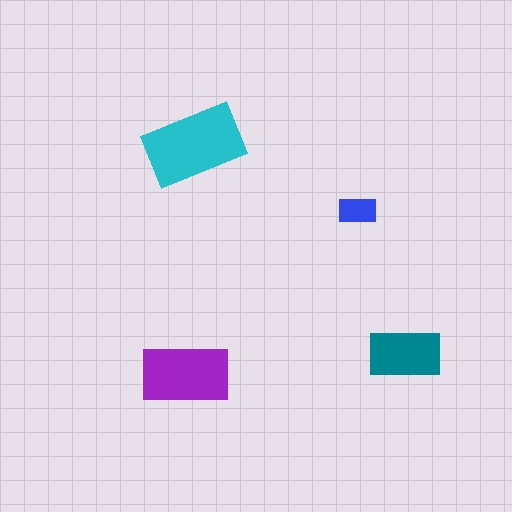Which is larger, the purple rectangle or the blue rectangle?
The purple one.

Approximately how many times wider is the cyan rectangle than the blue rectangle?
About 2.5 times wider.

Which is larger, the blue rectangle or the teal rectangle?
The teal one.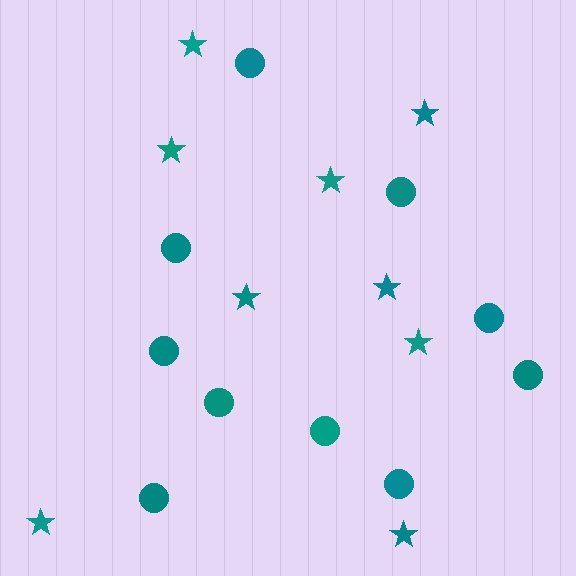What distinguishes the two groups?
There are 2 groups: one group of circles (10) and one group of stars (9).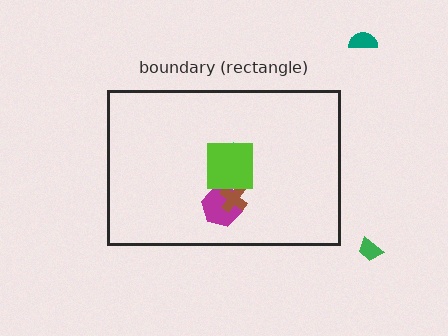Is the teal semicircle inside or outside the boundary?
Outside.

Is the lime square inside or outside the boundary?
Inside.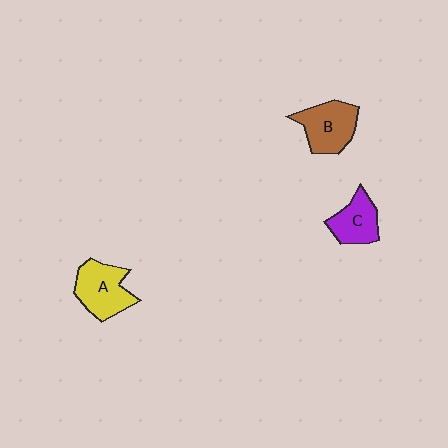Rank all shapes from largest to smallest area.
From largest to smallest: A (yellow), B (brown), C (purple).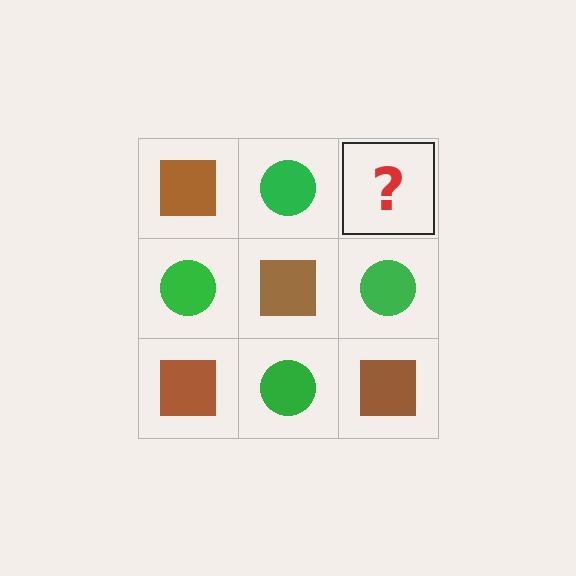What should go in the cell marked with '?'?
The missing cell should contain a brown square.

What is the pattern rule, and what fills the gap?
The rule is that it alternates brown square and green circle in a checkerboard pattern. The gap should be filled with a brown square.